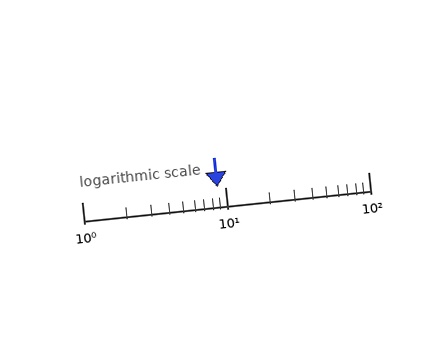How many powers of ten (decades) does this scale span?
The scale spans 2 decades, from 1 to 100.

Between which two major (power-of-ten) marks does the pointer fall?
The pointer is between 1 and 10.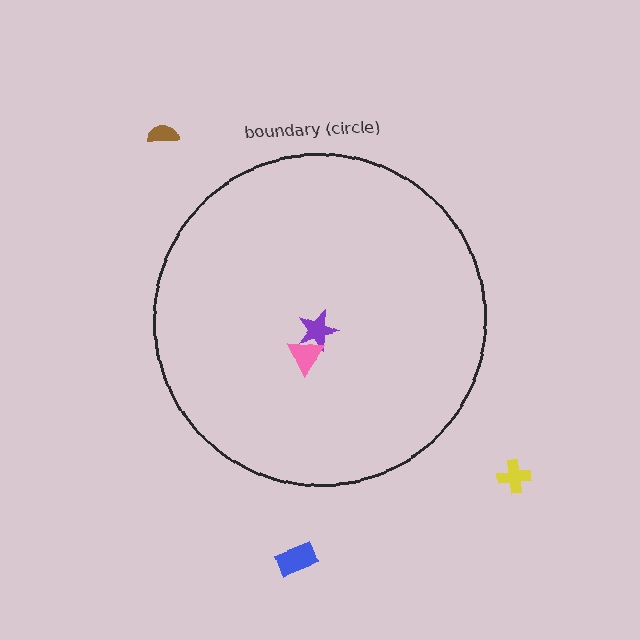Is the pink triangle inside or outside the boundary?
Inside.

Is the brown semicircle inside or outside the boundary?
Outside.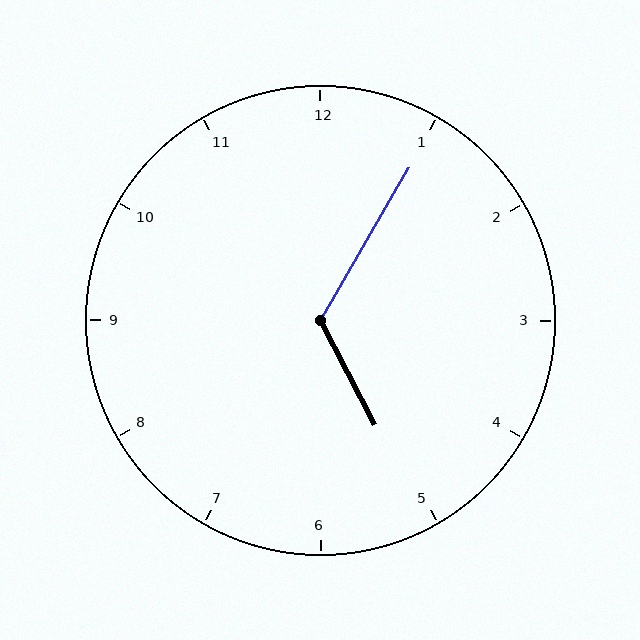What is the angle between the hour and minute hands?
Approximately 122 degrees.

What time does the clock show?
5:05.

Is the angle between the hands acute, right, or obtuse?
It is obtuse.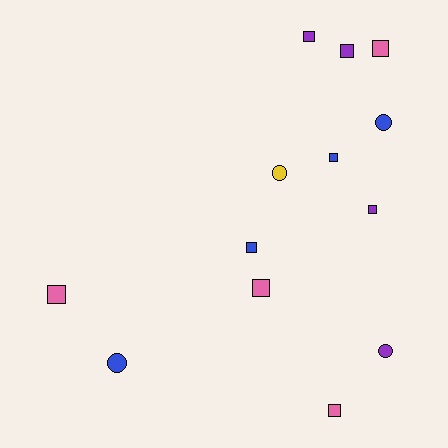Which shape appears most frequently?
Square, with 9 objects.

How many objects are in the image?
There are 13 objects.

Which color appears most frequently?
Purple, with 4 objects.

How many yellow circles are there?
There is 1 yellow circle.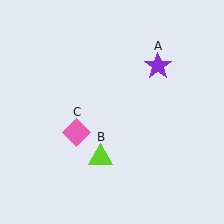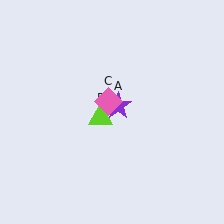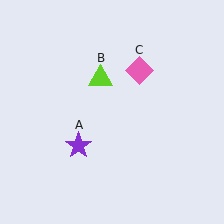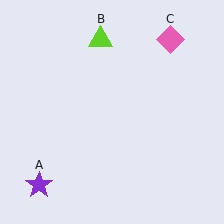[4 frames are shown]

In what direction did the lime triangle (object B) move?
The lime triangle (object B) moved up.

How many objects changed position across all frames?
3 objects changed position: purple star (object A), lime triangle (object B), pink diamond (object C).